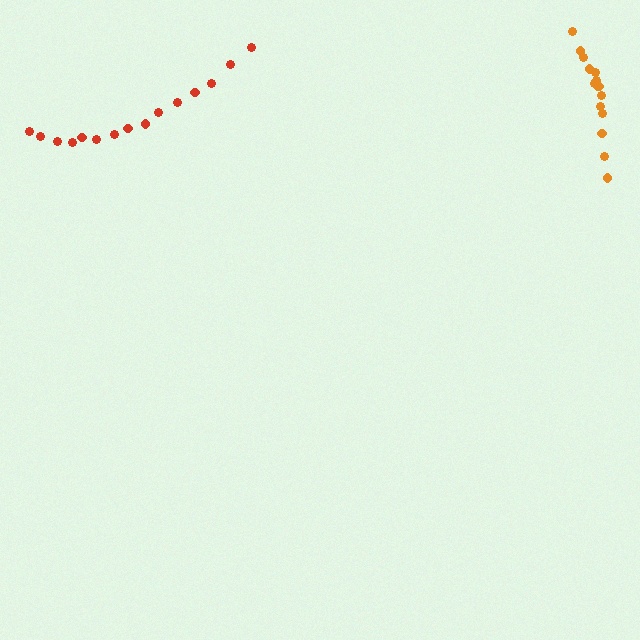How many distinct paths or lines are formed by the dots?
There are 2 distinct paths.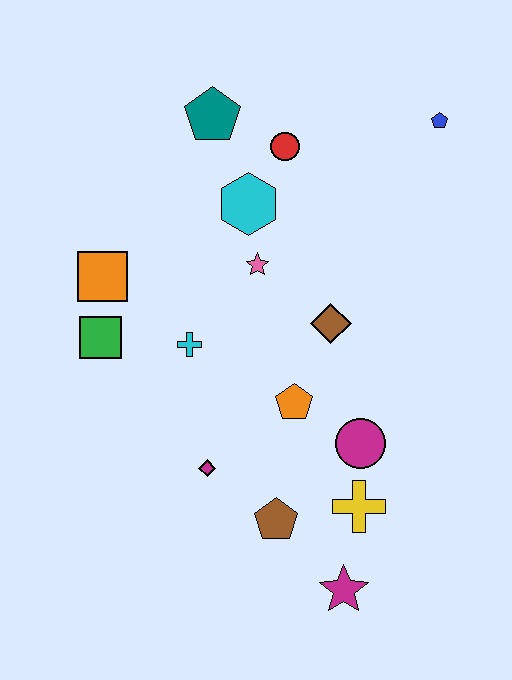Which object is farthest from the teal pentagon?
The magenta star is farthest from the teal pentagon.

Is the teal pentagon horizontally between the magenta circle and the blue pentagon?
No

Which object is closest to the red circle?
The cyan hexagon is closest to the red circle.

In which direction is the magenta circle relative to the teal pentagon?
The magenta circle is below the teal pentagon.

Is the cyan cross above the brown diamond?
No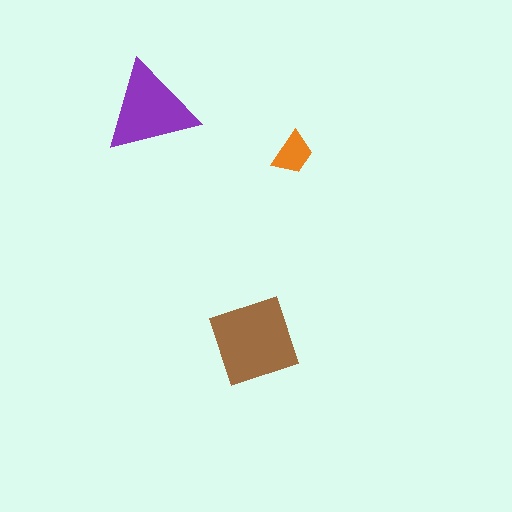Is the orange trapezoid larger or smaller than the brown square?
Smaller.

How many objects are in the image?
There are 3 objects in the image.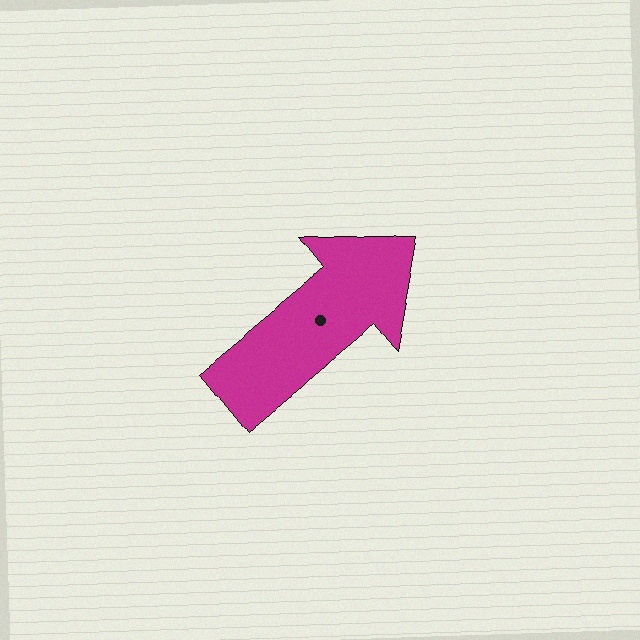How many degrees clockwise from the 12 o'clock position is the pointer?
Approximately 51 degrees.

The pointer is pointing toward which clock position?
Roughly 2 o'clock.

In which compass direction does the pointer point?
Northeast.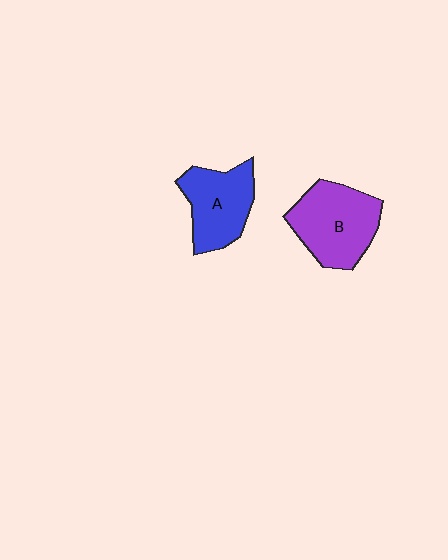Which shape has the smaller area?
Shape A (blue).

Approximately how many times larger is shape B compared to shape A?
Approximately 1.2 times.